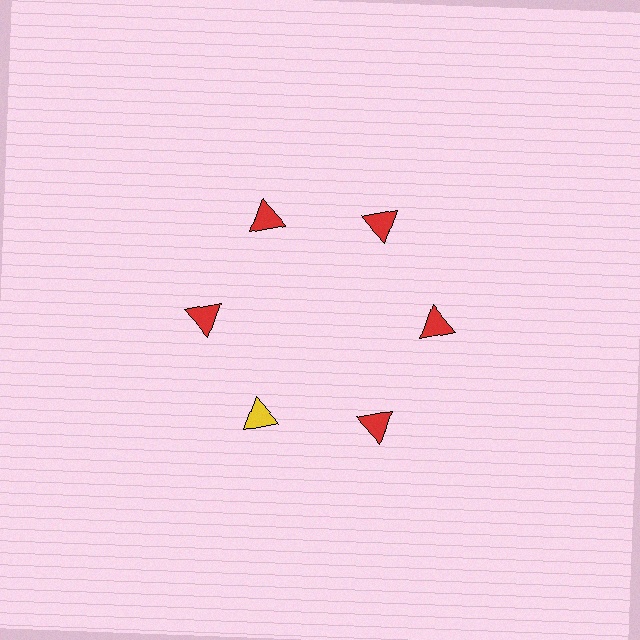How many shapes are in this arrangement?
There are 6 shapes arranged in a ring pattern.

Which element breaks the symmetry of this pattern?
The yellow triangle at roughly the 7 o'clock position breaks the symmetry. All other shapes are red triangles.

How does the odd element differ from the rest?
It has a different color: yellow instead of red.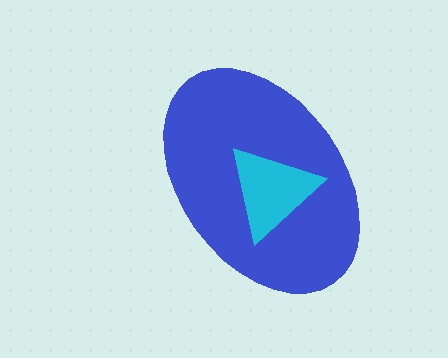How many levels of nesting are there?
2.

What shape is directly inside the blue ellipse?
The cyan triangle.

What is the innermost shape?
The cyan triangle.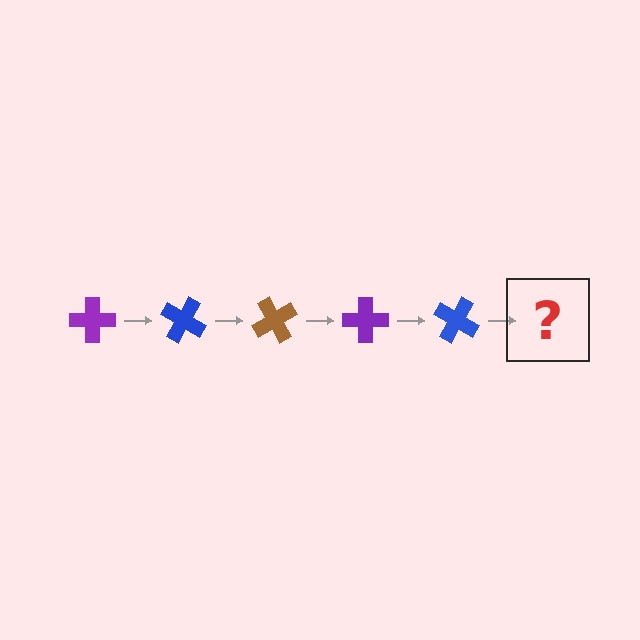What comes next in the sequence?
The next element should be a brown cross, rotated 150 degrees from the start.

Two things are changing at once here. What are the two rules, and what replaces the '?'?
The two rules are that it rotates 30 degrees each step and the color cycles through purple, blue, and brown. The '?' should be a brown cross, rotated 150 degrees from the start.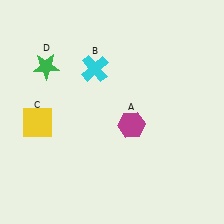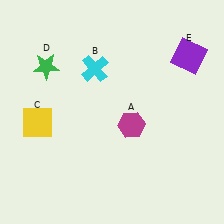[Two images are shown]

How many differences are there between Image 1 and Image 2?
There is 1 difference between the two images.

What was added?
A purple square (E) was added in Image 2.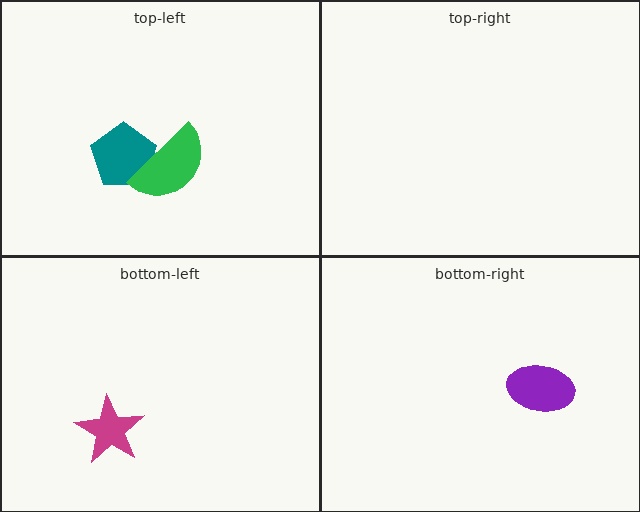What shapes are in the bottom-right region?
The purple ellipse.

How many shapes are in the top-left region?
2.